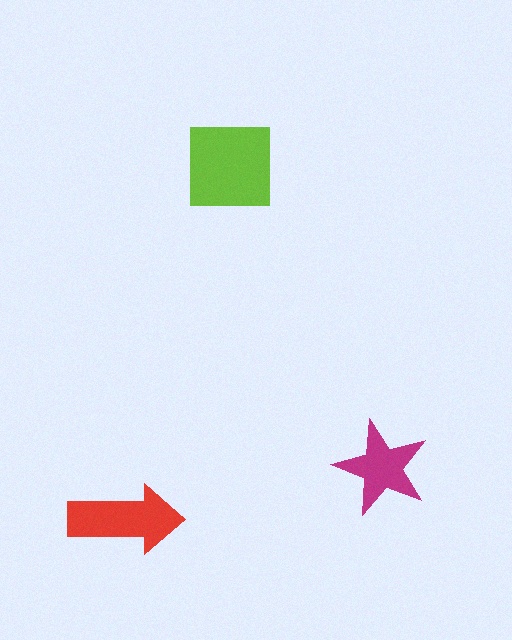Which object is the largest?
The lime square.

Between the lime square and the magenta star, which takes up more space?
The lime square.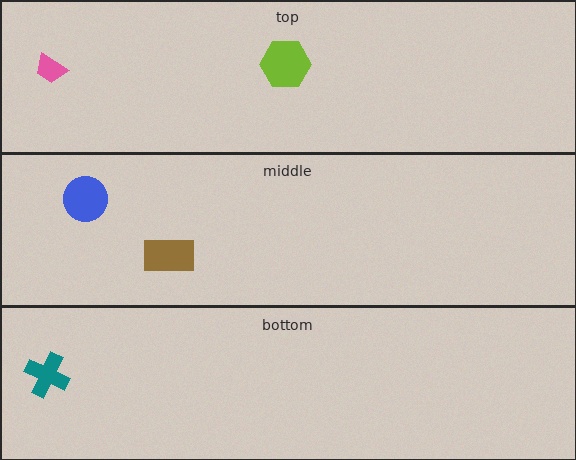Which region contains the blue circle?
The middle region.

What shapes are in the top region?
The pink trapezoid, the lime hexagon.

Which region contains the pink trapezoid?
The top region.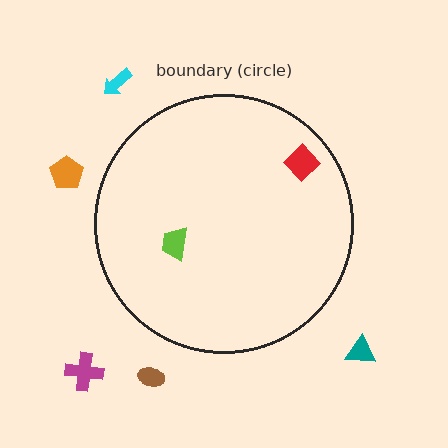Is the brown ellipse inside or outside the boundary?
Outside.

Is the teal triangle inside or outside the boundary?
Outside.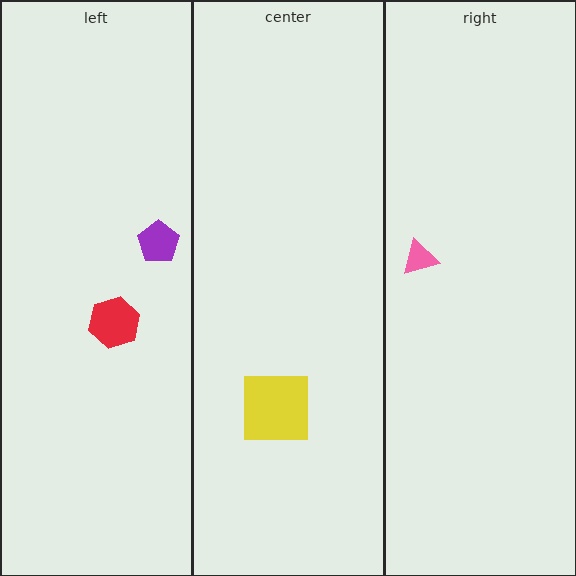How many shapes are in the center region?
1.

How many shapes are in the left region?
2.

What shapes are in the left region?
The red hexagon, the purple pentagon.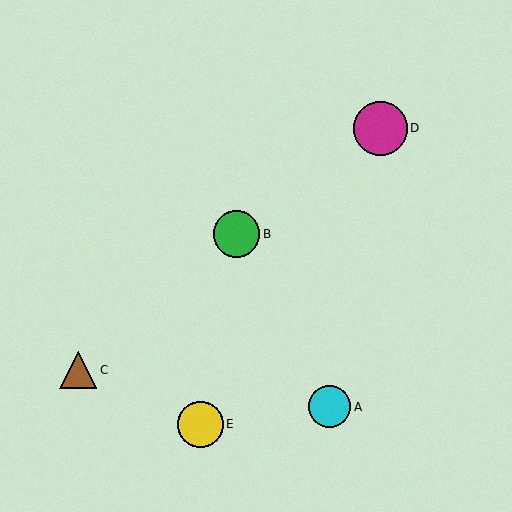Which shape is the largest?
The magenta circle (labeled D) is the largest.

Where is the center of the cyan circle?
The center of the cyan circle is at (330, 407).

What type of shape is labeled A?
Shape A is a cyan circle.